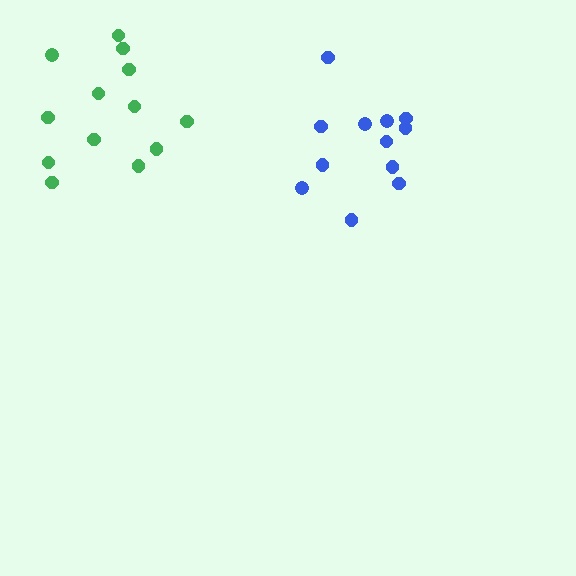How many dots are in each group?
Group 1: 12 dots, Group 2: 13 dots (25 total).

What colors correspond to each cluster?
The clusters are colored: blue, green.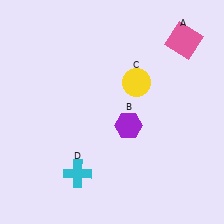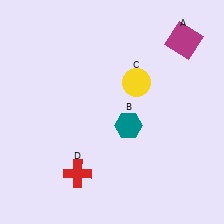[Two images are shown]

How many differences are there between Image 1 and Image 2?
There are 3 differences between the two images.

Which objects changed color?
A changed from pink to magenta. B changed from purple to teal. D changed from cyan to red.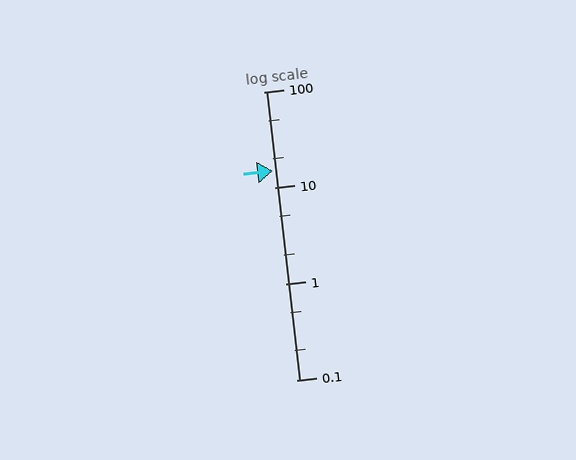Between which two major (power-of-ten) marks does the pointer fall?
The pointer is between 10 and 100.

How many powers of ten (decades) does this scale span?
The scale spans 3 decades, from 0.1 to 100.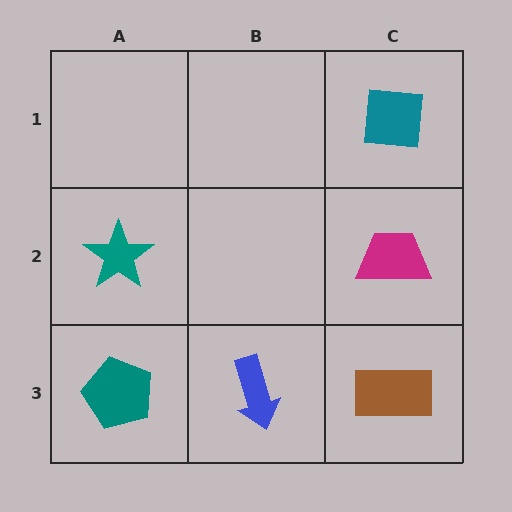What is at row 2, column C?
A magenta trapezoid.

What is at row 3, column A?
A teal pentagon.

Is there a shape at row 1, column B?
No, that cell is empty.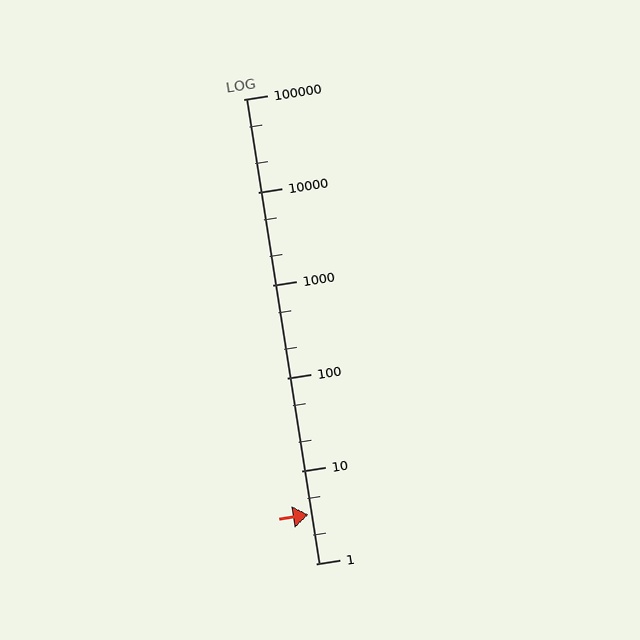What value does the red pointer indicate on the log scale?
The pointer indicates approximately 3.4.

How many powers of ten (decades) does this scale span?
The scale spans 5 decades, from 1 to 100000.